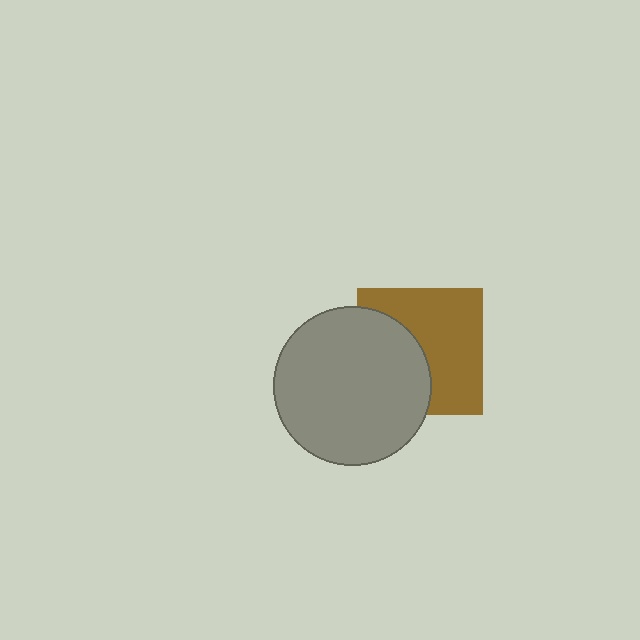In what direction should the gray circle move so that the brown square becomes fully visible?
The gray circle should move left. That is the shortest direction to clear the overlap and leave the brown square fully visible.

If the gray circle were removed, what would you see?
You would see the complete brown square.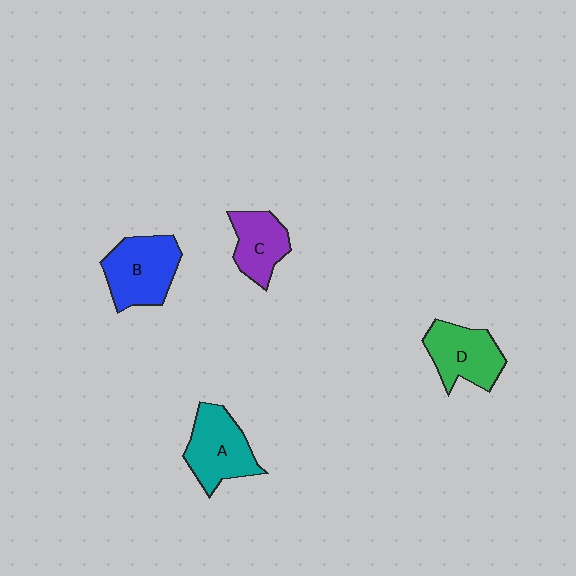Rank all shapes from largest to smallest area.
From largest to smallest: B (blue), A (teal), D (green), C (purple).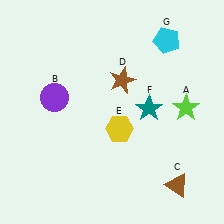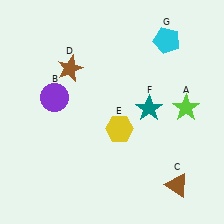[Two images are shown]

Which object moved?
The brown star (D) moved left.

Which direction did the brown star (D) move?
The brown star (D) moved left.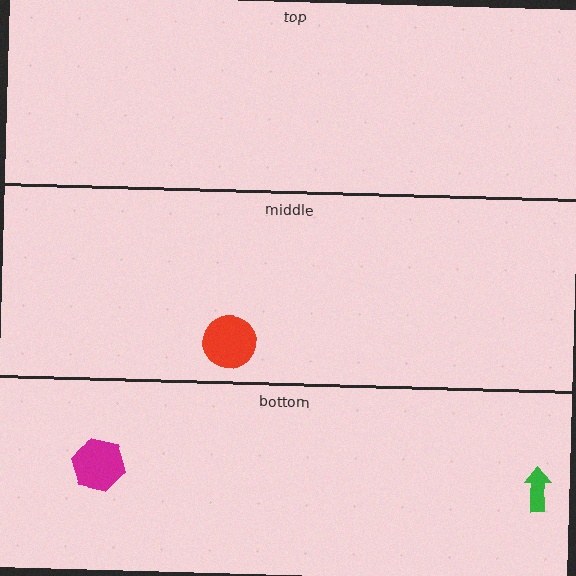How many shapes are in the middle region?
1.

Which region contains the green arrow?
The bottom region.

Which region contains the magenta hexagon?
The bottom region.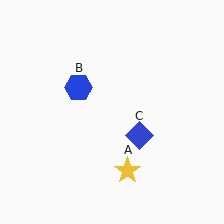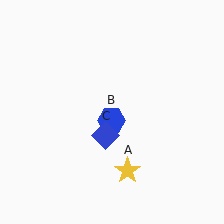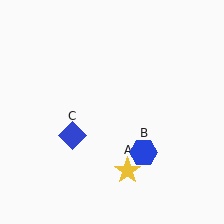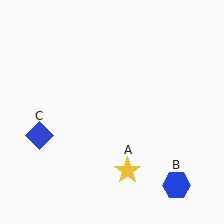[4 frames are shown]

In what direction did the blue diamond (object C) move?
The blue diamond (object C) moved left.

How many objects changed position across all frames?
2 objects changed position: blue hexagon (object B), blue diamond (object C).